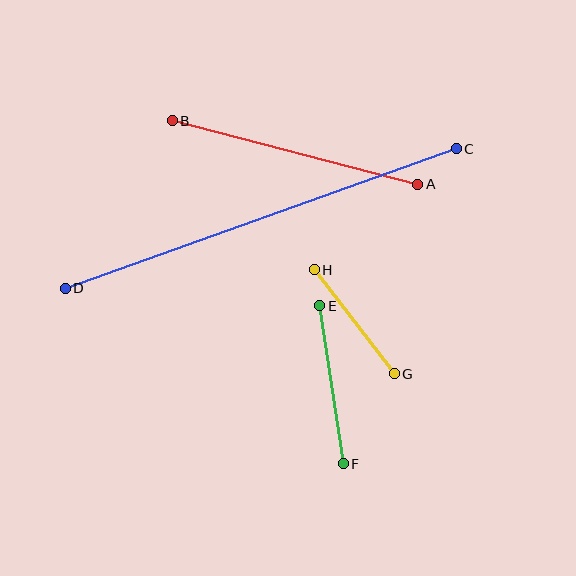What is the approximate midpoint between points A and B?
The midpoint is at approximately (295, 152) pixels.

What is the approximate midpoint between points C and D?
The midpoint is at approximately (261, 219) pixels.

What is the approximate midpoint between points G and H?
The midpoint is at approximately (354, 322) pixels.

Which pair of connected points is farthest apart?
Points C and D are farthest apart.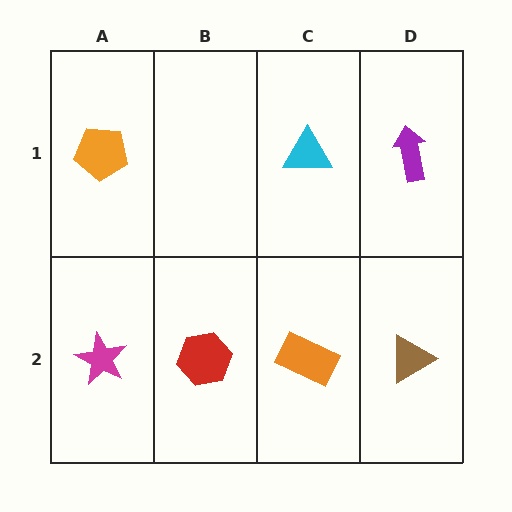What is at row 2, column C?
An orange rectangle.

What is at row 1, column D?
A purple arrow.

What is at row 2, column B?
A red hexagon.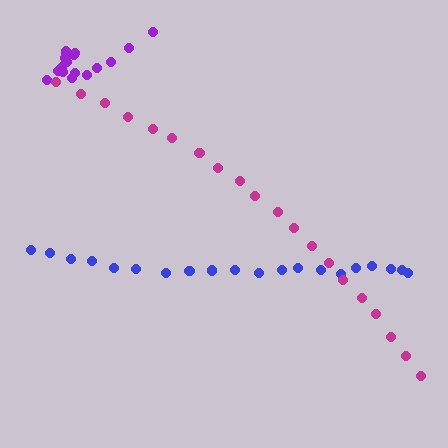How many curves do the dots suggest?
There are 3 distinct paths.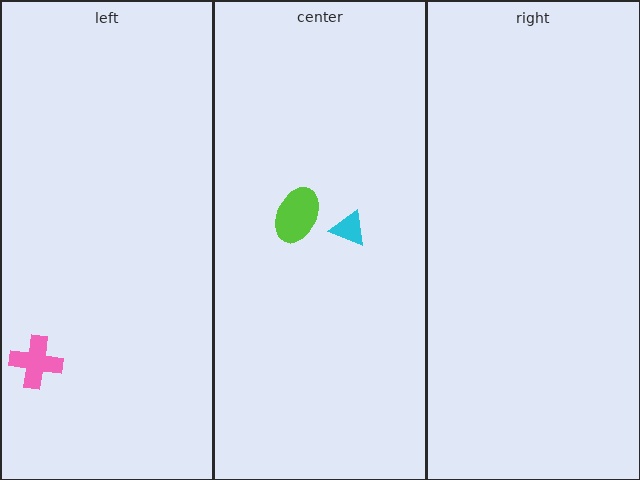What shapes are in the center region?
The lime ellipse, the cyan triangle.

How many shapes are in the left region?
1.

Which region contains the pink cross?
The left region.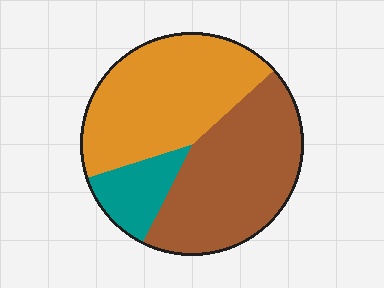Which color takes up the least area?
Teal, at roughly 15%.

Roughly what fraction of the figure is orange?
Orange covers roughly 45% of the figure.